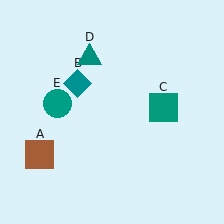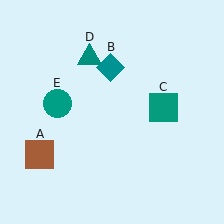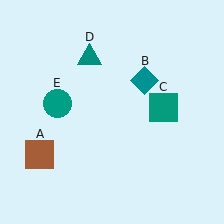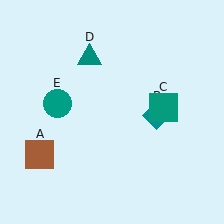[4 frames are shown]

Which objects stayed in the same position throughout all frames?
Brown square (object A) and teal square (object C) and teal triangle (object D) and teal circle (object E) remained stationary.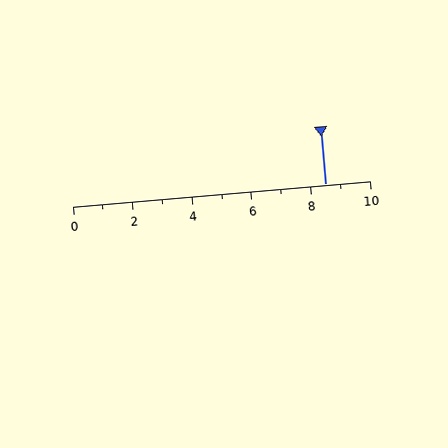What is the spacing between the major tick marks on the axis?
The major ticks are spaced 2 apart.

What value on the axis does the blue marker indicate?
The marker indicates approximately 8.5.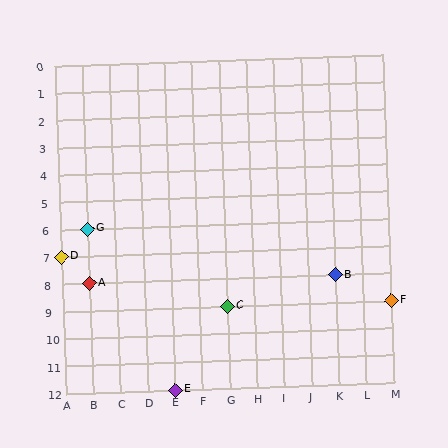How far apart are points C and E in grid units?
Points C and E are 2 columns and 3 rows apart (about 3.6 grid units diagonally).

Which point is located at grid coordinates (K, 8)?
Point B is at (K, 8).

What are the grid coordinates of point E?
Point E is at grid coordinates (E, 12).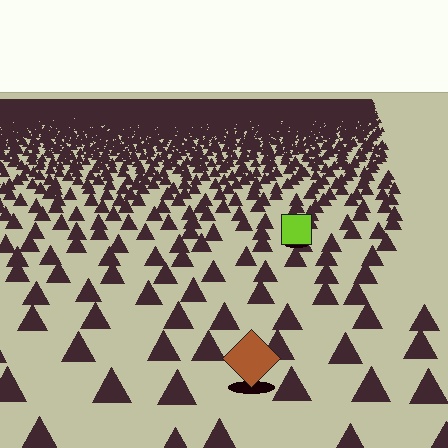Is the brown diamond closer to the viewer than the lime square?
Yes. The brown diamond is closer — you can tell from the texture gradient: the ground texture is coarser near it.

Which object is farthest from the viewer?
The lime square is farthest from the viewer. It appears smaller and the ground texture around it is denser.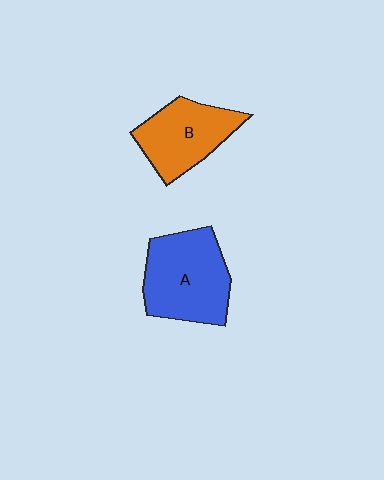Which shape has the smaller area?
Shape B (orange).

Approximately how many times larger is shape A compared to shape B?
Approximately 1.3 times.